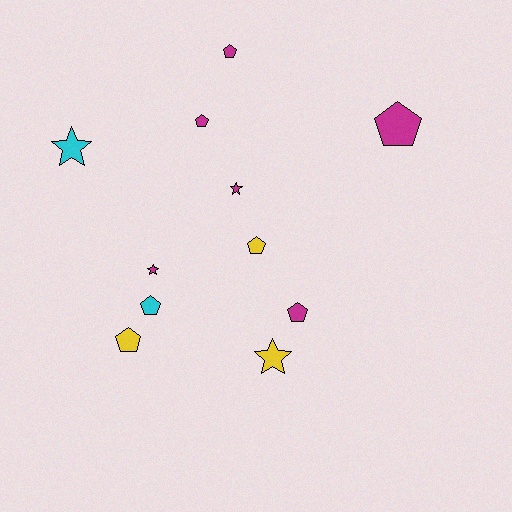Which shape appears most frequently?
Pentagon, with 7 objects.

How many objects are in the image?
There are 11 objects.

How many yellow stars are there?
There is 1 yellow star.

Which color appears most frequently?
Magenta, with 6 objects.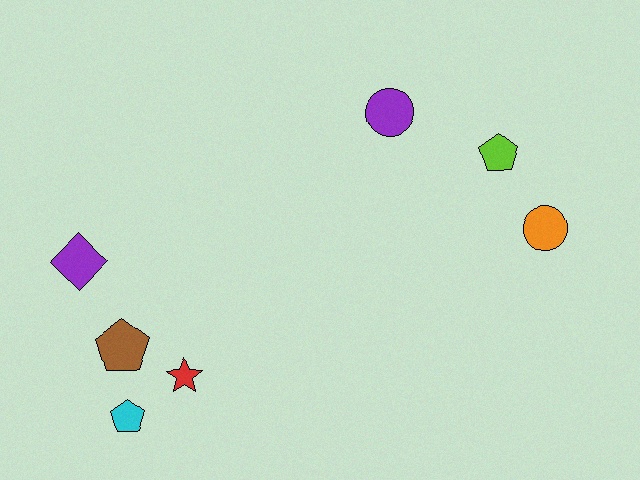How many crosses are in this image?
There are no crosses.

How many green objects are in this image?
There are no green objects.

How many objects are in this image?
There are 7 objects.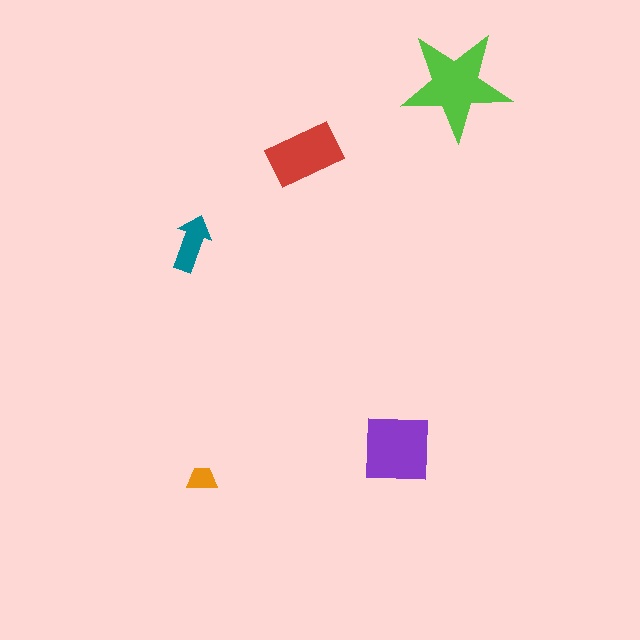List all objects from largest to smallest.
The lime star, the purple square, the red rectangle, the teal arrow, the orange trapezoid.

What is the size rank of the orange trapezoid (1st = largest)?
5th.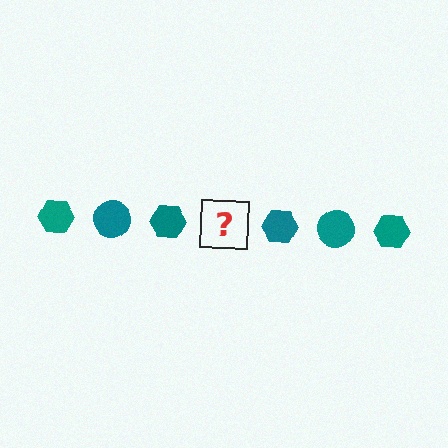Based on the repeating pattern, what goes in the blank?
The blank should be a teal circle.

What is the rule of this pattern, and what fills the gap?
The rule is that the pattern cycles through hexagon, circle shapes in teal. The gap should be filled with a teal circle.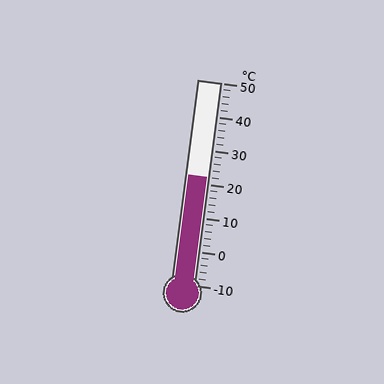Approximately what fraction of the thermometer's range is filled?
The thermometer is filled to approximately 55% of its range.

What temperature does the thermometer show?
The thermometer shows approximately 22°C.